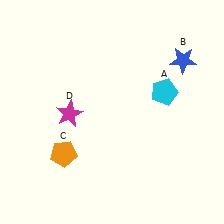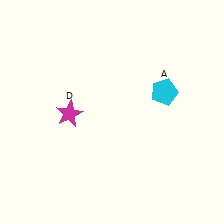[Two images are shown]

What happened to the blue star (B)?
The blue star (B) was removed in Image 2. It was in the top-right area of Image 1.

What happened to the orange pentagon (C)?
The orange pentagon (C) was removed in Image 2. It was in the bottom-left area of Image 1.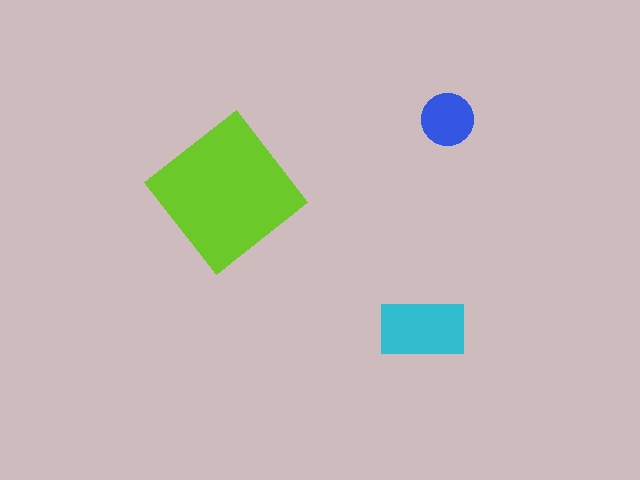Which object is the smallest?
The blue circle.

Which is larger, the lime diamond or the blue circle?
The lime diamond.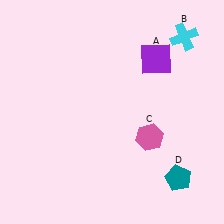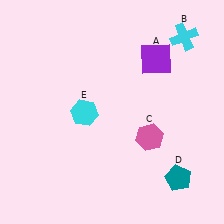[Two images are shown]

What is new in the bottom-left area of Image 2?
A cyan hexagon (E) was added in the bottom-left area of Image 2.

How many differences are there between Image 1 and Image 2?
There is 1 difference between the two images.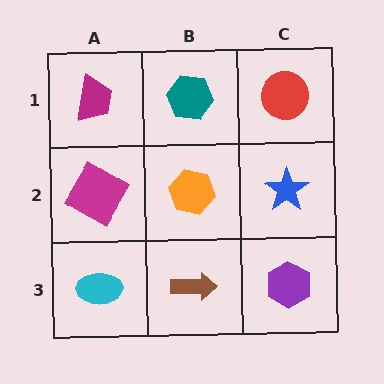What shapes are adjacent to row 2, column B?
A teal hexagon (row 1, column B), a brown arrow (row 3, column B), a magenta diamond (row 2, column A), a blue star (row 2, column C).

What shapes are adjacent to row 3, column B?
An orange hexagon (row 2, column B), a cyan ellipse (row 3, column A), a purple hexagon (row 3, column C).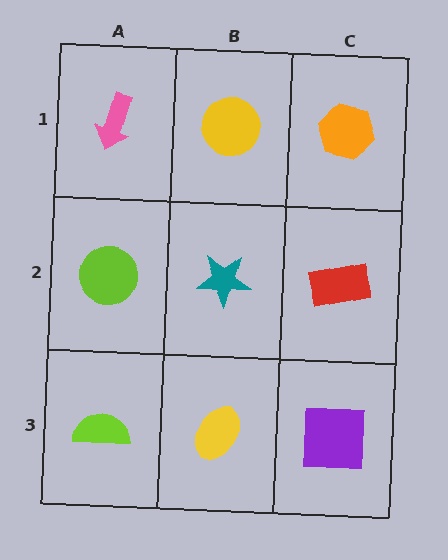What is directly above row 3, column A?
A lime circle.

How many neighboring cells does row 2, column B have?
4.